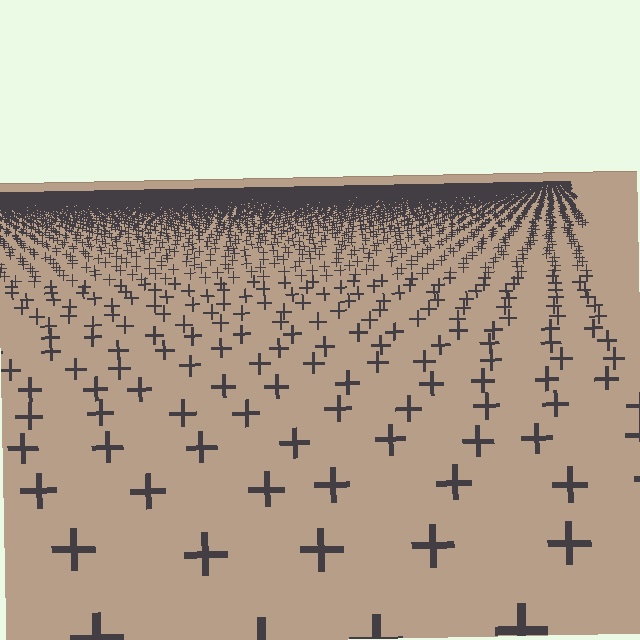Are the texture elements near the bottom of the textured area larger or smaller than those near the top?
Larger. Near the bottom, elements are closer to the viewer and appear at a bigger on-screen size.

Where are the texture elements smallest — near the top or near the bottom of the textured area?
Near the top.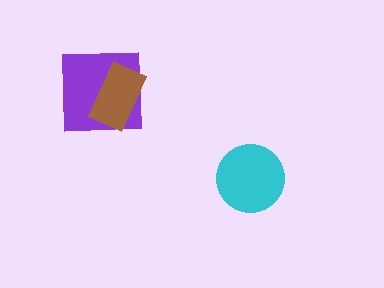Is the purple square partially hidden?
Yes, it is partially covered by another shape.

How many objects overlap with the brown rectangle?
1 object overlaps with the brown rectangle.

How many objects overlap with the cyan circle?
0 objects overlap with the cyan circle.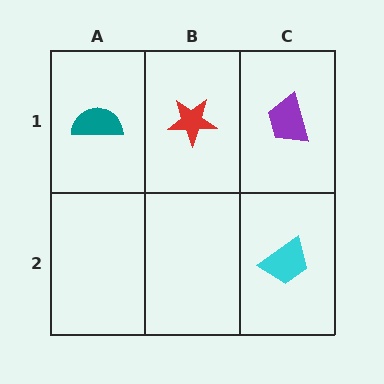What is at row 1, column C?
A purple trapezoid.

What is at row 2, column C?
A cyan trapezoid.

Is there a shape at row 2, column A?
No, that cell is empty.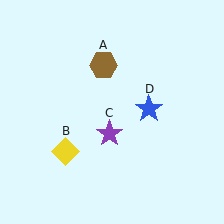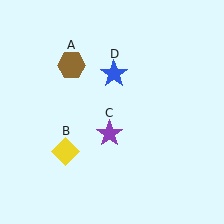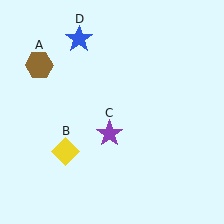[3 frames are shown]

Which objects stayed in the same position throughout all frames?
Yellow diamond (object B) and purple star (object C) remained stationary.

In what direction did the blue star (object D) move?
The blue star (object D) moved up and to the left.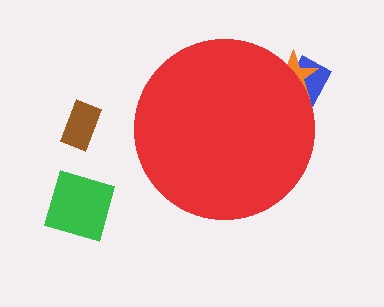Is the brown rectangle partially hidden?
No, the brown rectangle is fully visible.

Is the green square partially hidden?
No, the green square is fully visible.